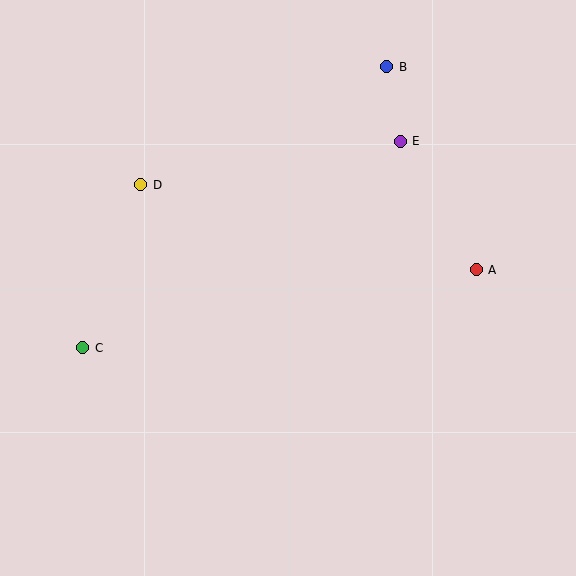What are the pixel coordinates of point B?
Point B is at (387, 67).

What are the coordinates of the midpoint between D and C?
The midpoint between D and C is at (112, 266).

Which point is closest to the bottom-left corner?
Point C is closest to the bottom-left corner.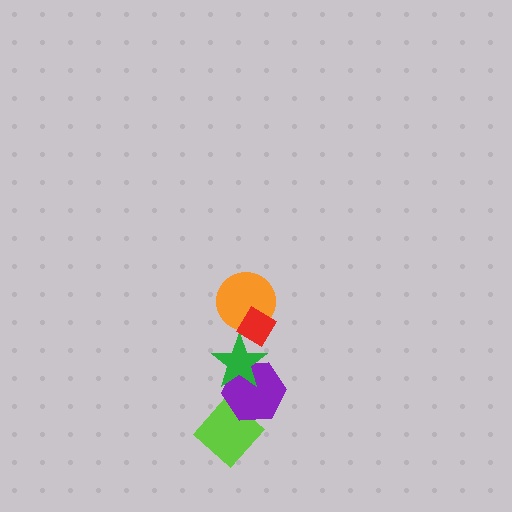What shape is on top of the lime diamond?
The purple hexagon is on top of the lime diamond.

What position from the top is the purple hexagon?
The purple hexagon is 4th from the top.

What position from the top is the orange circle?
The orange circle is 2nd from the top.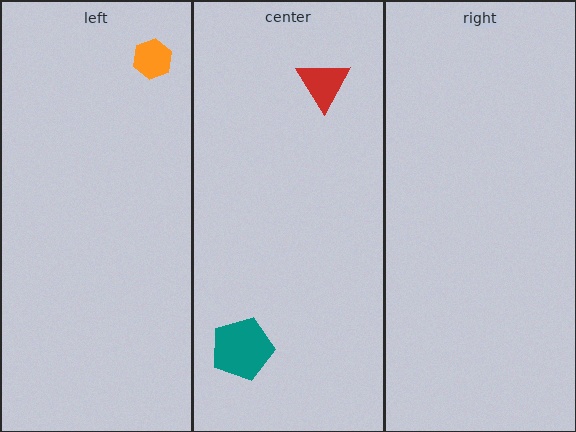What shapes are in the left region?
The orange hexagon.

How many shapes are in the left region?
1.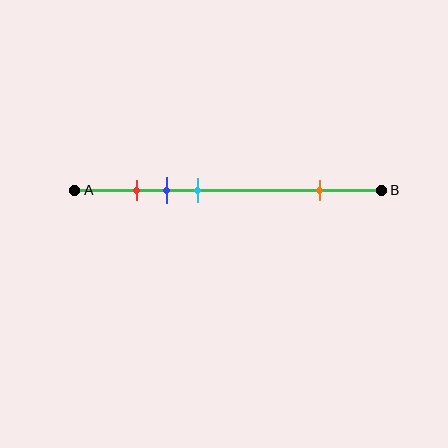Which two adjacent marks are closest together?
The red and blue marks are the closest adjacent pair.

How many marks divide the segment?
There are 4 marks dividing the segment.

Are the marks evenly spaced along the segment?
No, the marks are not evenly spaced.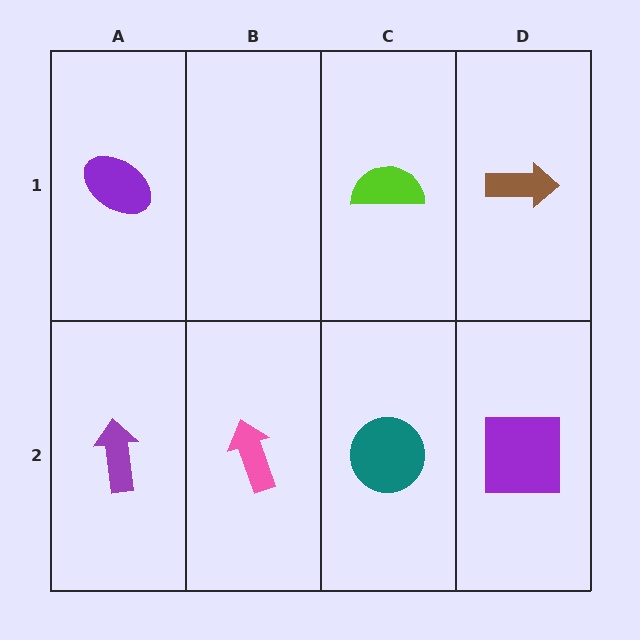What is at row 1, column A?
A purple ellipse.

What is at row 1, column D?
A brown arrow.